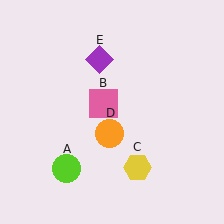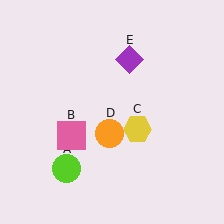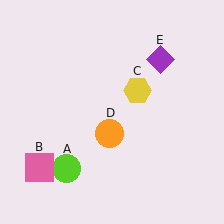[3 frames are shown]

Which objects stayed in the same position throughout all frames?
Lime circle (object A) and orange circle (object D) remained stationary.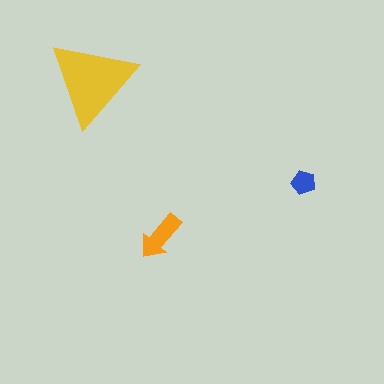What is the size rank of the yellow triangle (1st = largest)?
1st.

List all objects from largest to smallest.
The yellow triangle, the orange arrow, the blue pentagon.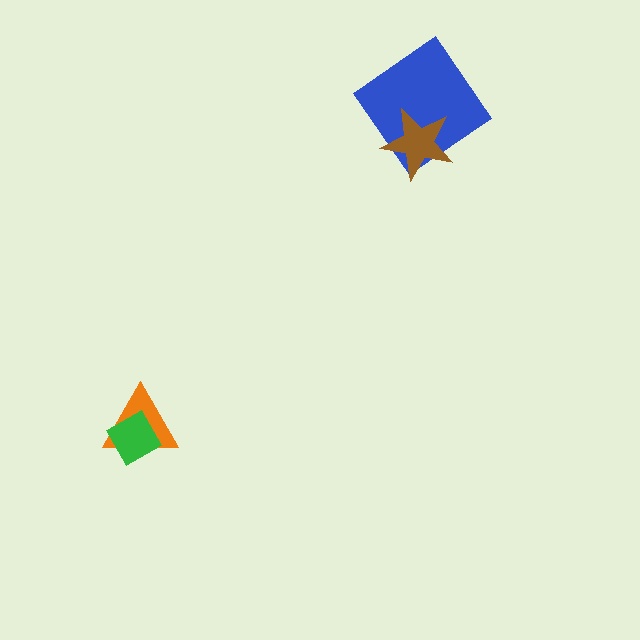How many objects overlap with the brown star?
1 object overlaps with the brown star.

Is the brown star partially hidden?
No, no other shape covers it.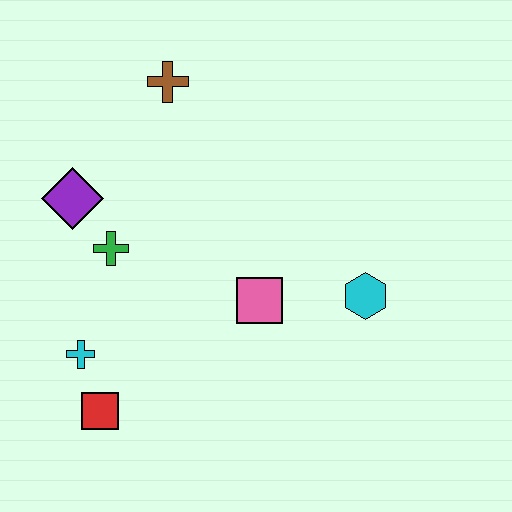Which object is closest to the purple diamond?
The green cross is closest to the purple diamond.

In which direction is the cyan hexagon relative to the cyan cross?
The cyan hexagon is to the right of the cyan cross.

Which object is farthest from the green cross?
The cyan hexagon is farthest from the green cross.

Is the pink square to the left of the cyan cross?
No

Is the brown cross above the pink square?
Yes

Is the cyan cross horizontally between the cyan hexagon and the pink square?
No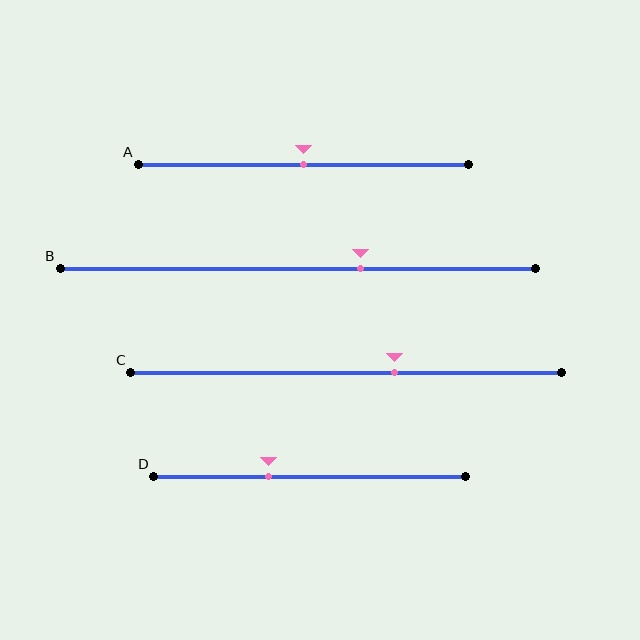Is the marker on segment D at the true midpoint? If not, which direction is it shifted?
No, the marker on segment D is shifted to the left by about 13% of the segment length.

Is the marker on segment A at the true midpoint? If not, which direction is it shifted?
Yes, the marker on segment A is at the true midpoint.